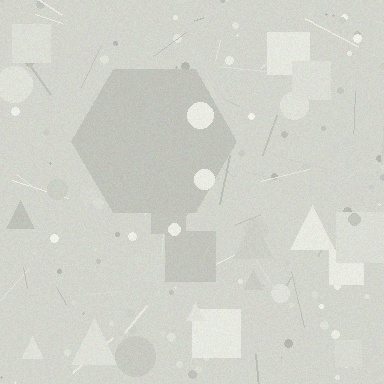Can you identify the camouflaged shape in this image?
The camouflaged shape is a hexagon.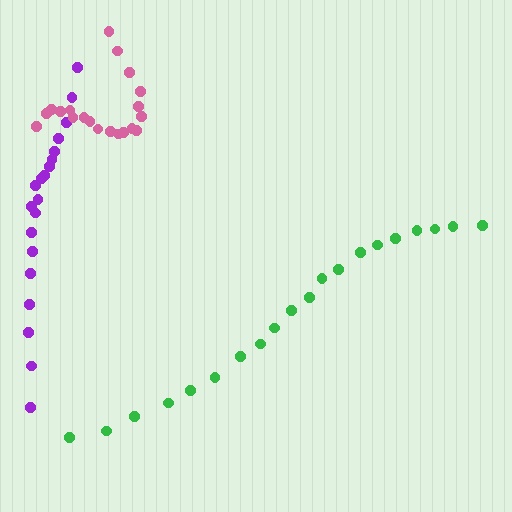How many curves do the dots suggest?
There are 3 distinct paths.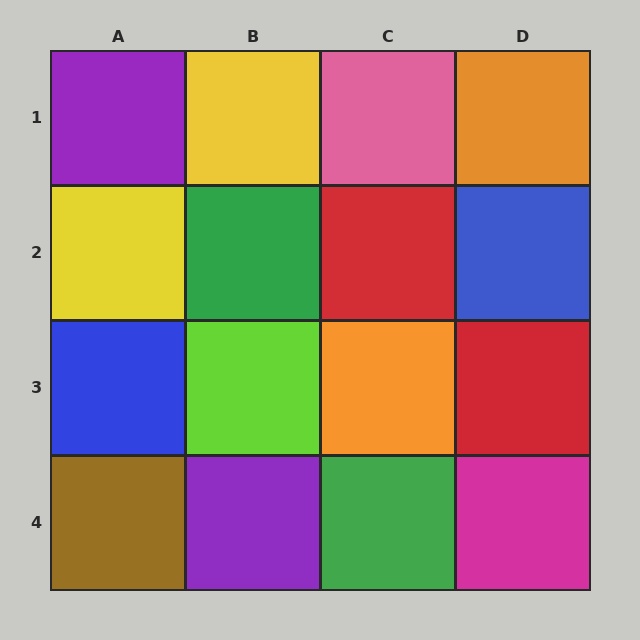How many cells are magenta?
1 cell is magenta.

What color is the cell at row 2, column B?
Green.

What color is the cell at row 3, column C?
Orange.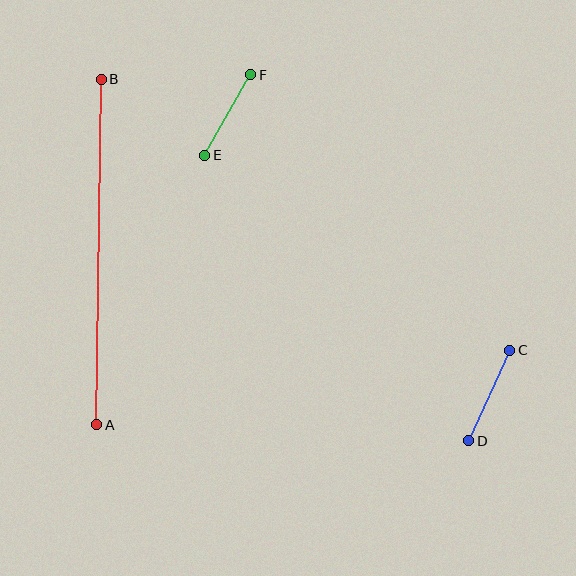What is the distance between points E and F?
The distance is approximately 93 pixels.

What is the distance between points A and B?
The distance is approximately 346 pixels.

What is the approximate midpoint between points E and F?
The midpoint is at approximately (228, 115) pixels.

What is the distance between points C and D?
The distance is approximately 99 pixels.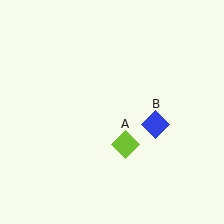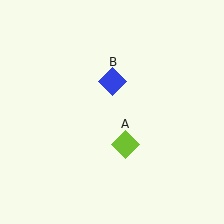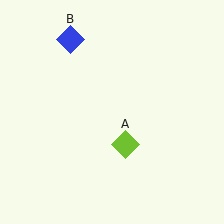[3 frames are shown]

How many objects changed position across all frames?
1 object changed position: blue diamond (object B).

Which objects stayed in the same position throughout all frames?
Lime diamond (object A) remained stationary.